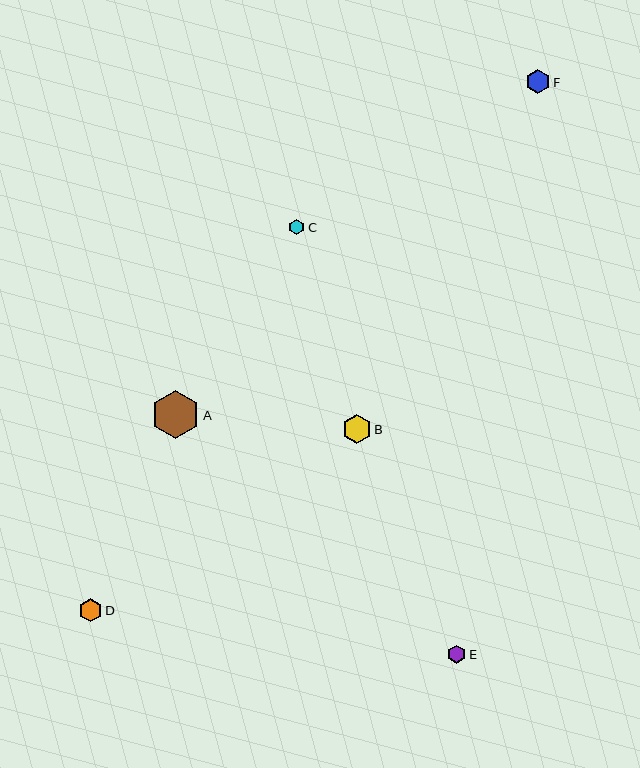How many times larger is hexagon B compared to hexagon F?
Hexagon B is approximately 1.2 times the size of hexagon F.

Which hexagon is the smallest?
Hexagon C is the smallest with a size of approximately 16 pixels.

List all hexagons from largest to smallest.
From largest to smallest: A, B, F, D, E, C.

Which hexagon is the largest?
Hexagon A is the largest with a size of approximately 48 pixels.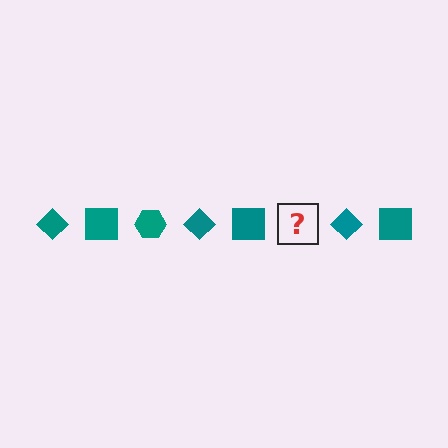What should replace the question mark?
The question mark should be replaced with a teal hexagon.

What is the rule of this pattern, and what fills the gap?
The rule is that the pattern cycles through diamond, square, hexagon shapes in teal. The gap should be filled with a teal hexagon.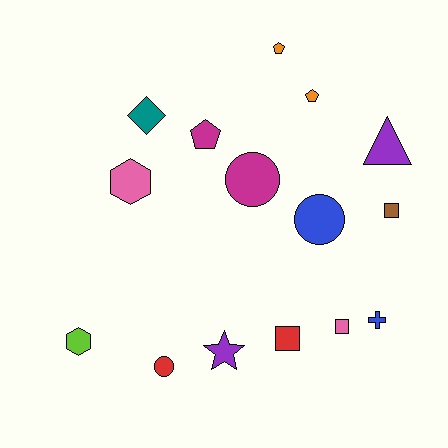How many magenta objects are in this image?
There are 2 magenta objects.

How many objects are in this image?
There are 15 objects.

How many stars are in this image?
There is 1 star.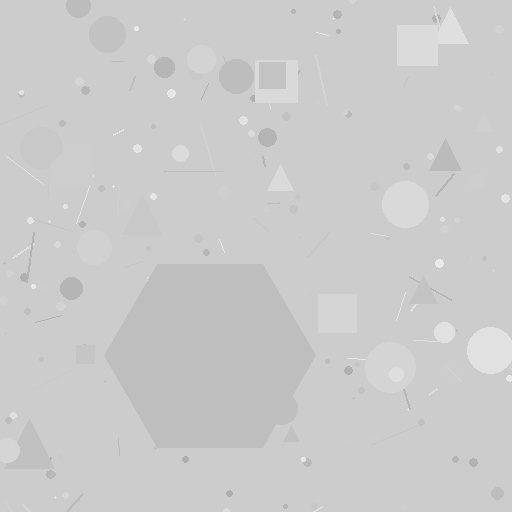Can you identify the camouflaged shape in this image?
The camouflaged shape is a hexagon.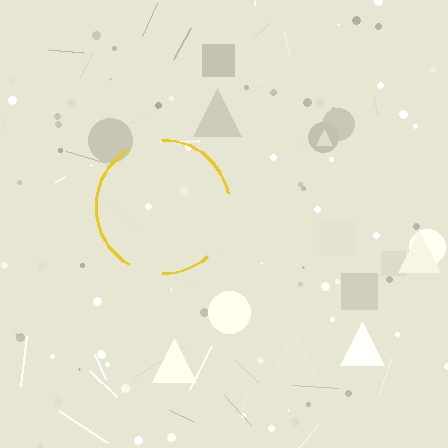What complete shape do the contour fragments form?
The contour fragments form a circle.